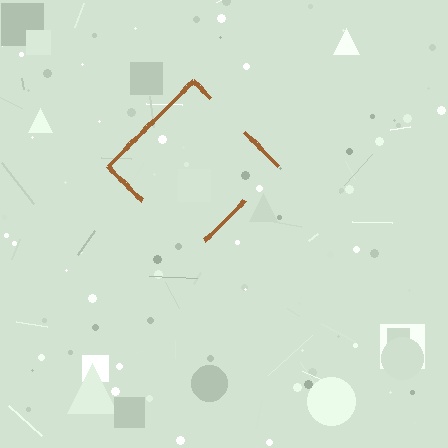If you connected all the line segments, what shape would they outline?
They would outline a diamond.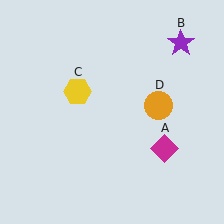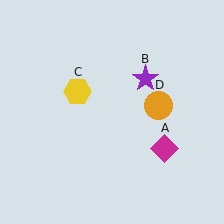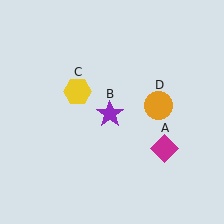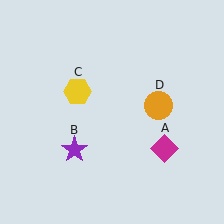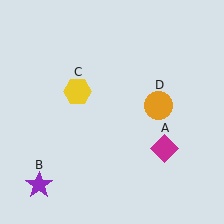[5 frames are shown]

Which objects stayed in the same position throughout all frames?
Magenta diamond (object A) and yellow hexagon (object C) and orange circle (object D) remained stationary.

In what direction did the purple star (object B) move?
The purple star (object B) moved down and to the left.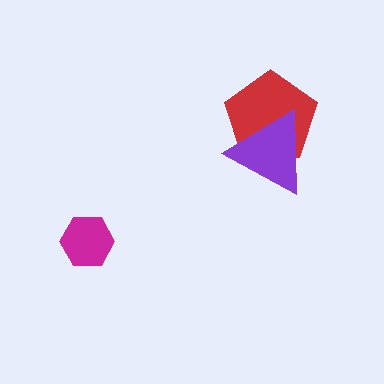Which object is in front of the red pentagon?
The purple triangle is in front of the red pentagon.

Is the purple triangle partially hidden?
No, no other shape covers it.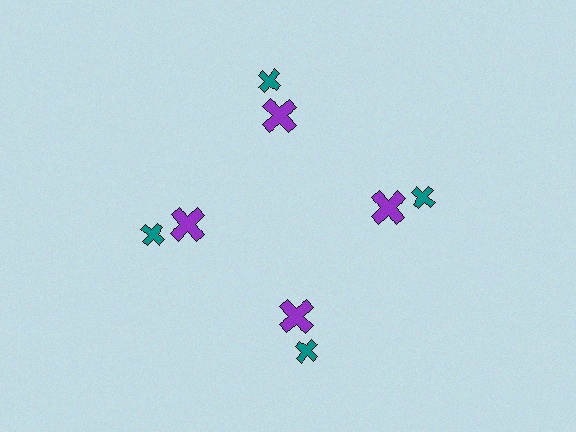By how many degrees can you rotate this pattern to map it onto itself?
The pattern maps onto itself every 90 degrees of rotation.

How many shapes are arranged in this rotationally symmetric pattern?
There are 8 shapes, arranged in 4 groups of 2.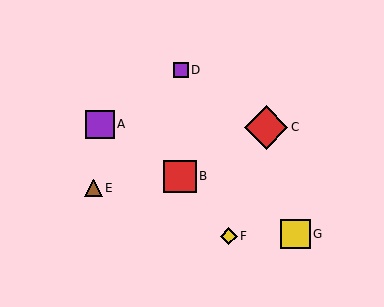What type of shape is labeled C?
Shape C is a red diamond.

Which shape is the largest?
The red diamond (labeled C) is the largest.